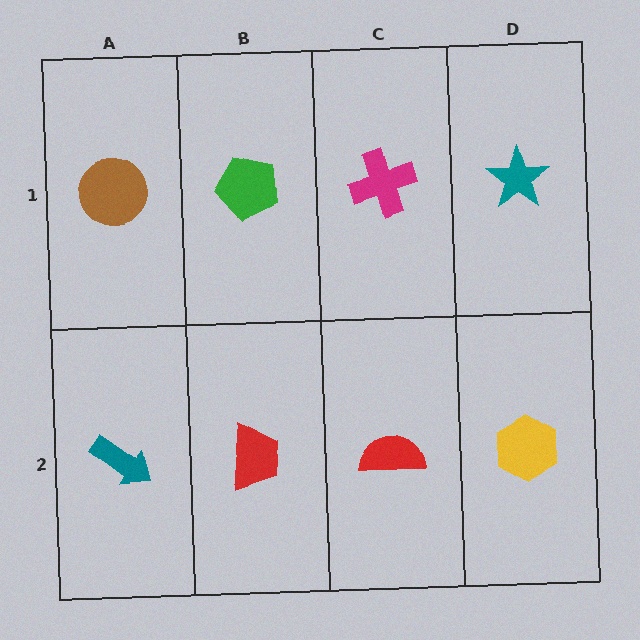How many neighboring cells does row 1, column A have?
2.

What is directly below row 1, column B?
A red trapezoid.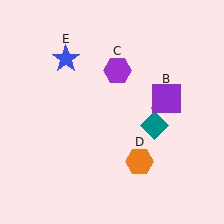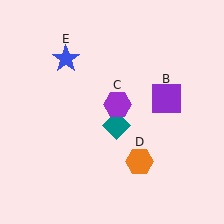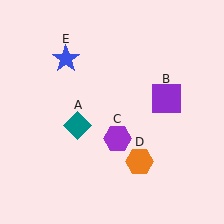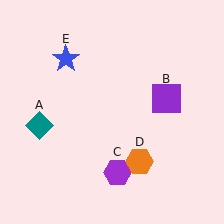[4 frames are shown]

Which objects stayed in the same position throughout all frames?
Purple square (object B) and orange hexagon (object D) and blue star (object E) remained stationary.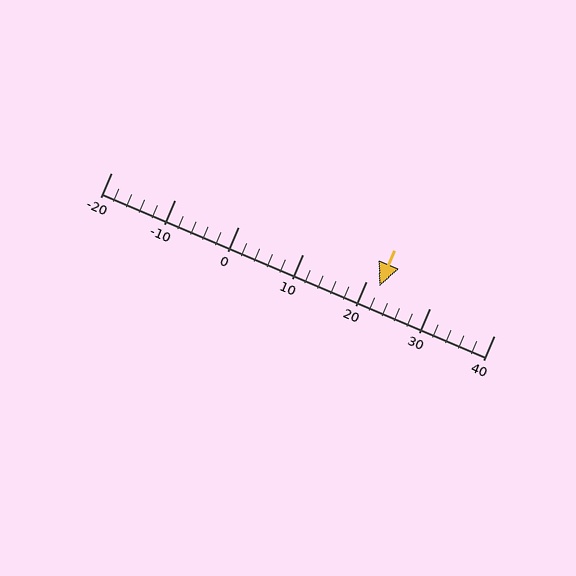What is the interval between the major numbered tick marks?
The major tick marks are spaced 10 units apart.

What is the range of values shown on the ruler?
The ruler shows values from -20 to 40.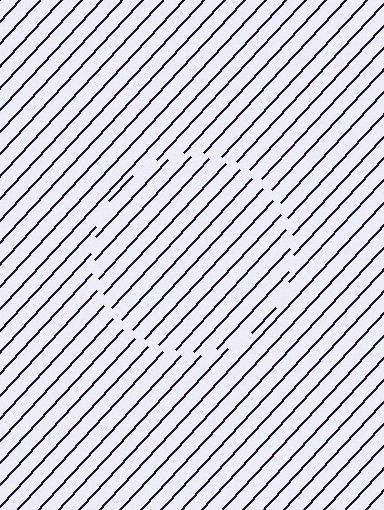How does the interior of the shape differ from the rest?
The interior of the shape contains the same grating, shifted by half a period — the contour is defined by the phase discontinuity where line-ends from the inner and outer gratings abut.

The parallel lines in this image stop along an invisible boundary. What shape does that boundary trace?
An illusory circle. The interior of the shape contains the same grating, shifted by half a period — the contour is defined by the phase discontinuity where line-ends from the inner and outer gratings abut.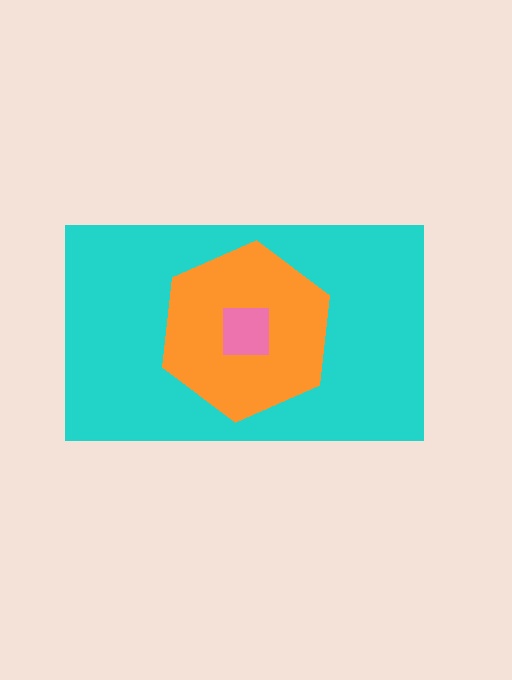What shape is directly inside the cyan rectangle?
The orange hexagon.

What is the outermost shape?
The cyan rectangle.